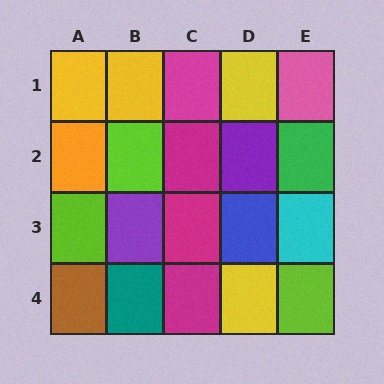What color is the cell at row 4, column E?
Lime.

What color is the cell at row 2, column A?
Orange.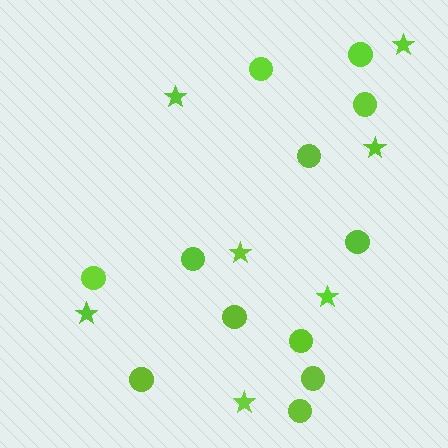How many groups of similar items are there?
There are 2 groups: one group of stars (7) and one group of circles (12).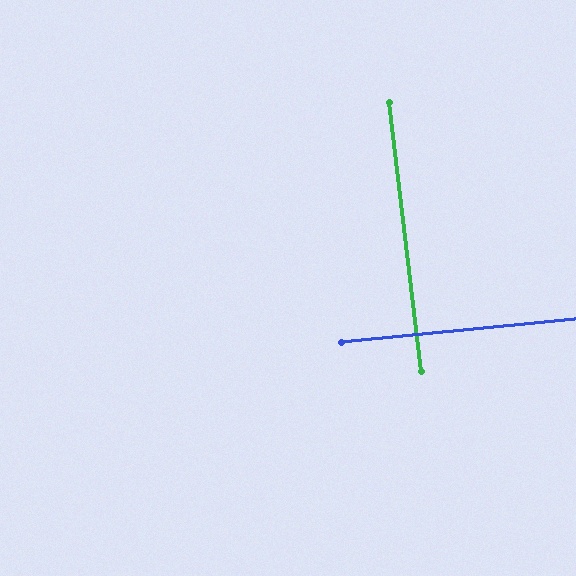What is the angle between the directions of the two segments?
Approximately 89 degrees.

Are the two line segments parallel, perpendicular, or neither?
Perpendicular — they meet at approximately 89°.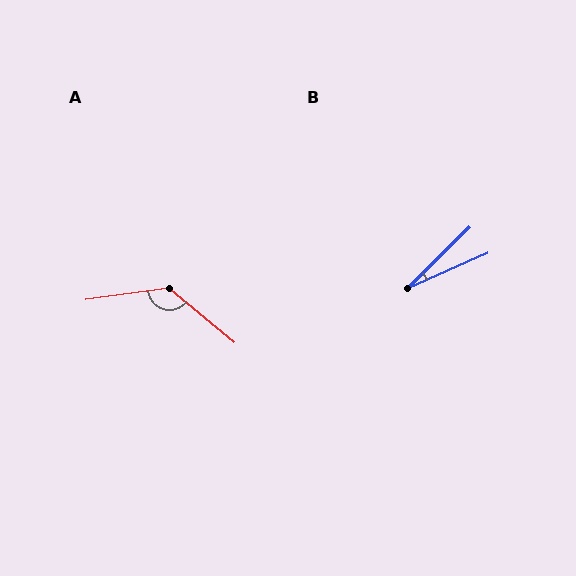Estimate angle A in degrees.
Approximately 133 degrees.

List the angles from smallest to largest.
B (21°), A (133°).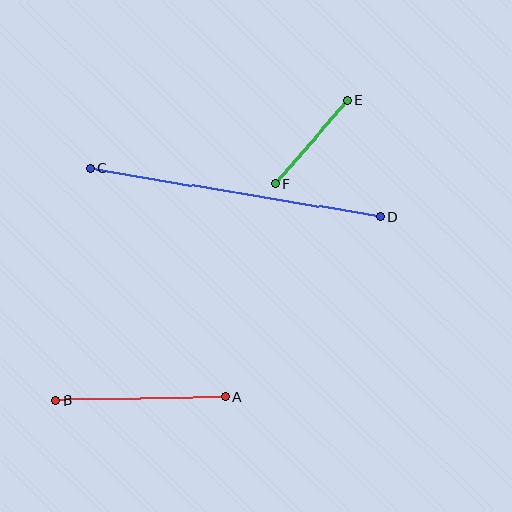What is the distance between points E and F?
The distance is approximately 109 pixels.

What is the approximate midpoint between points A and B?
The midpoint is at approximately (141, 399) pixels.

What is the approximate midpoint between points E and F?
The midpoint is at approximately (311, 142) pixels.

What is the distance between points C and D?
The distance is approximately 294 pixels.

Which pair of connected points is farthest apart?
Points C and D are farthest apart.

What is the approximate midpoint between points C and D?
The midpoint is at approximately (235, 193) pixels.